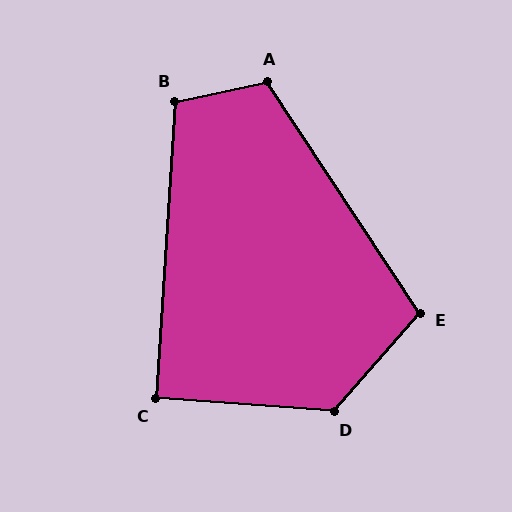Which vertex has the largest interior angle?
D, at approximately 127 degrees.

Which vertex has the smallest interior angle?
C, at approximately 90 degrees.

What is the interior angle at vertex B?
Approximately 106 degrees (obtuse).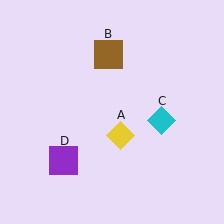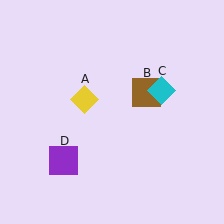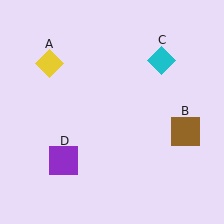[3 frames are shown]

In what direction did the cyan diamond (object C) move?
The cyan diamond (object C) moved up.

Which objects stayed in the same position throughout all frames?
Purple square (object D) remained stationary.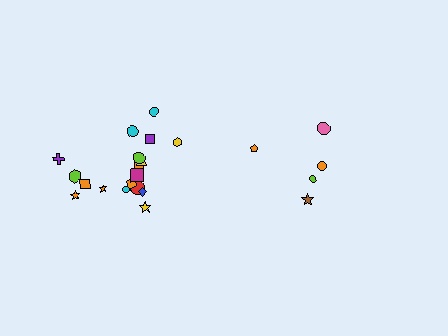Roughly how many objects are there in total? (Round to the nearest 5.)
Roughly 25 objects in total.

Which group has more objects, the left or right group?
The left group.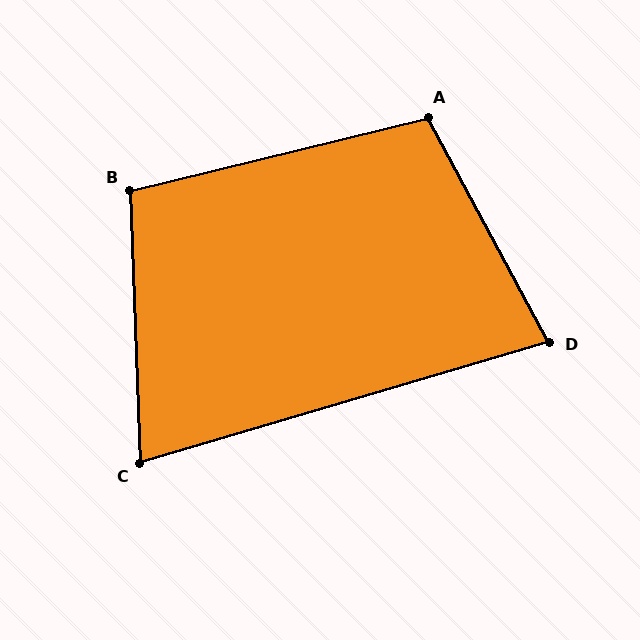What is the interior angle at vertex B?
Approximately 102 degrees (obtuse).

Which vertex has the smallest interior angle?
C, at approximately 76 degrees.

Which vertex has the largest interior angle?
A, at approximately 104 degrees.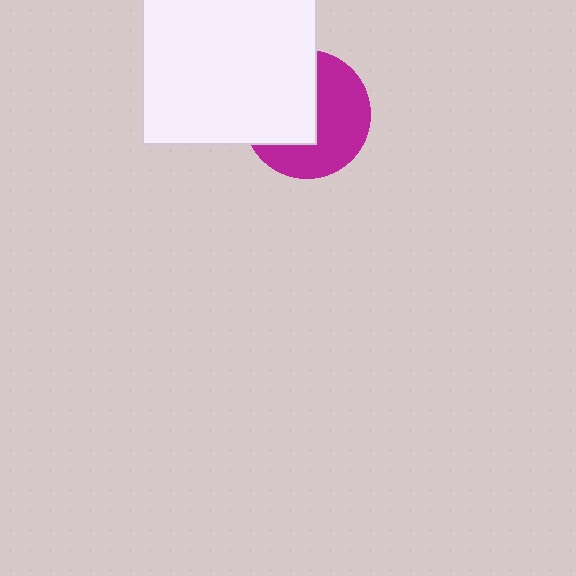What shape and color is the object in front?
The object in front is a white square.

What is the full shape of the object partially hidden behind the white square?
The partially hidden object is a magenta circle.